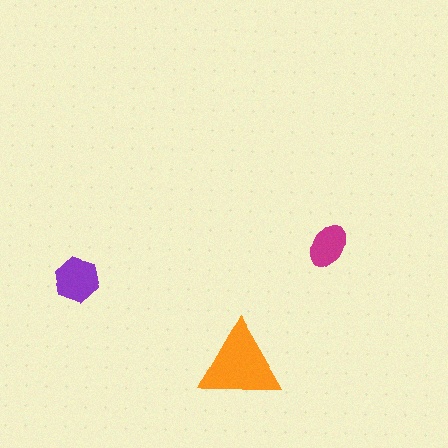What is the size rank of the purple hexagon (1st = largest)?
2nd.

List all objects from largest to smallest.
The orange triangle, the purple hexagon, the magenta ellipse.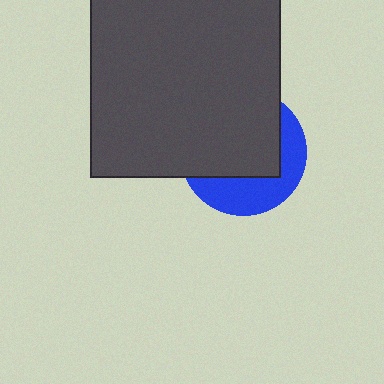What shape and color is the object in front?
The object in front is a dark gray square.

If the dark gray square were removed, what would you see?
You would see the complete blue circle.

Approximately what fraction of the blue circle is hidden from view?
Roughly 63% of the blue circle is hidden behind the dark gray square.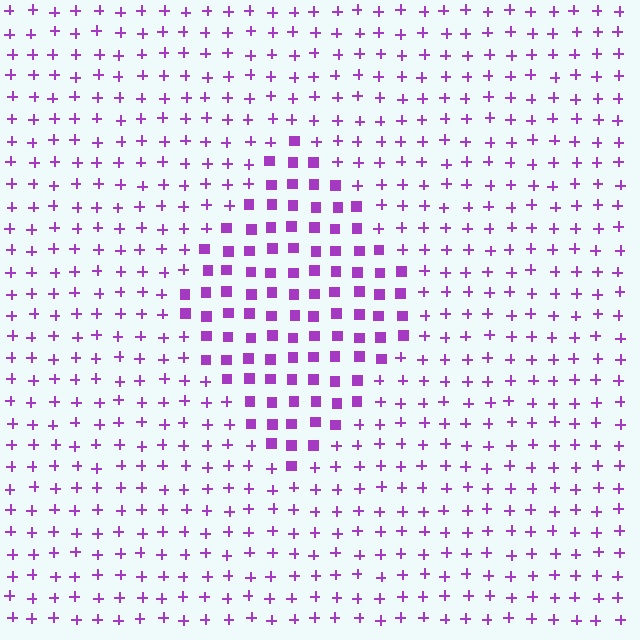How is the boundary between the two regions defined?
The boundary is defined by a change in element shape: squares inside vs. plus signs outside. All elements share the same color and spacing.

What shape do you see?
I see a diamond.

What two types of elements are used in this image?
The image uses squares inside the diamond region and plus signs outside it.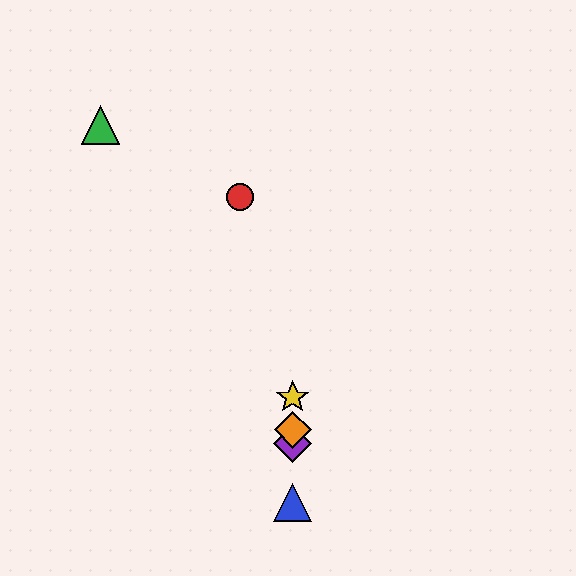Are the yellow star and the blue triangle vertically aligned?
Yes, both are at x≈293.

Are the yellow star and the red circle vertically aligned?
No, the yellow star is at x≈293 and the red circle is at x≈240.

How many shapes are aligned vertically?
4 shapes (the blue triangle, the yellow star, the purple diamond, the orange diamond) are aligned vertically.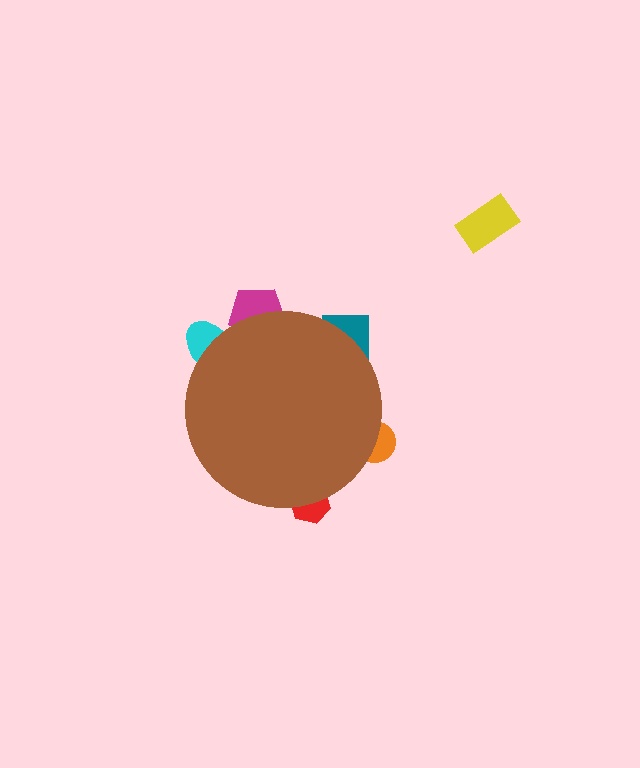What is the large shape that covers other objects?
A brown circle.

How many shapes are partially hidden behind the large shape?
5 shapes are partially hidden.